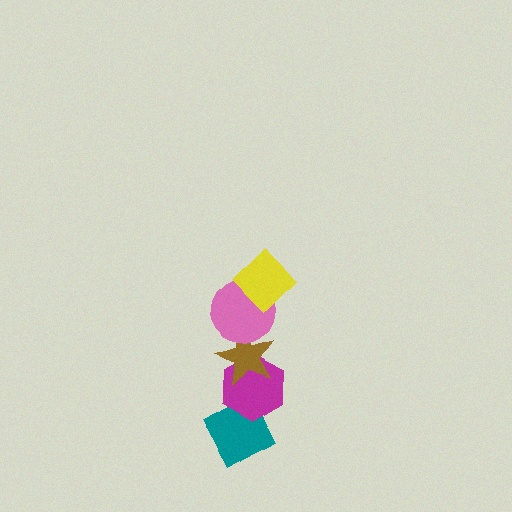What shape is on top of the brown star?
The pink circle is on top of the brown star.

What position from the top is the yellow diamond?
The yellow diamond is 1st from the top.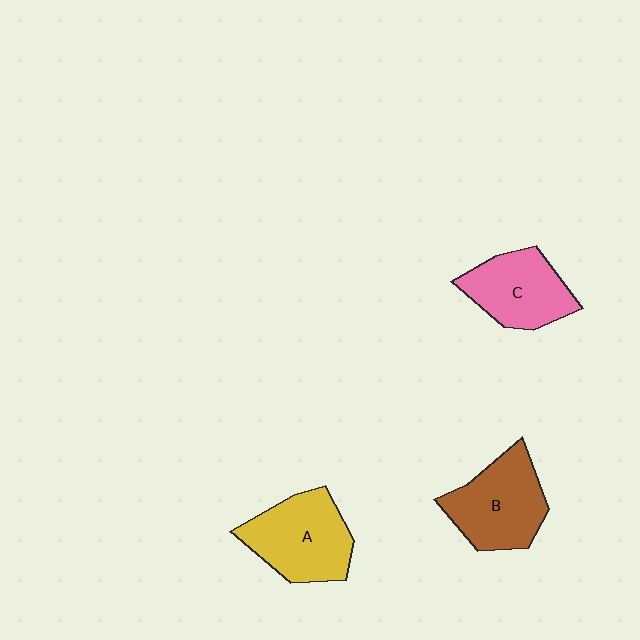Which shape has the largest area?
Shape A (yellow).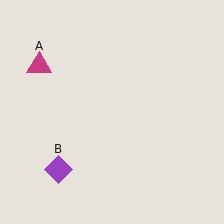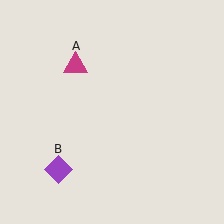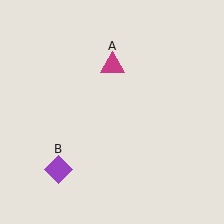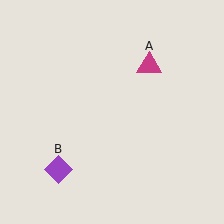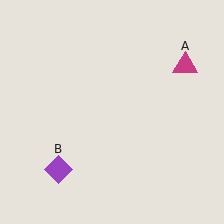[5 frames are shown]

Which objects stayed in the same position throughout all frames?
Purple diamond (object B) remained stationary.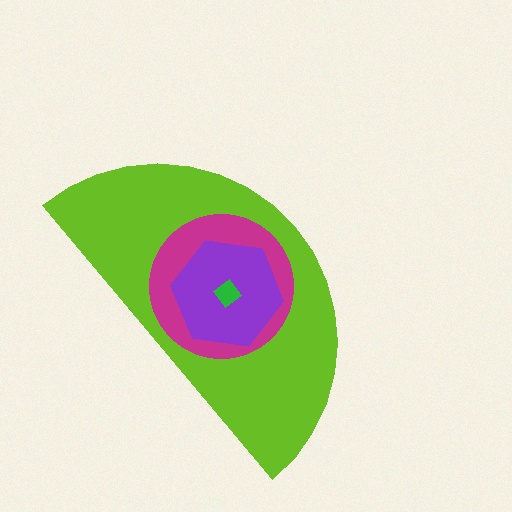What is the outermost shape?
The lime semicircle.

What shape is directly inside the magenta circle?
The purple hexagon.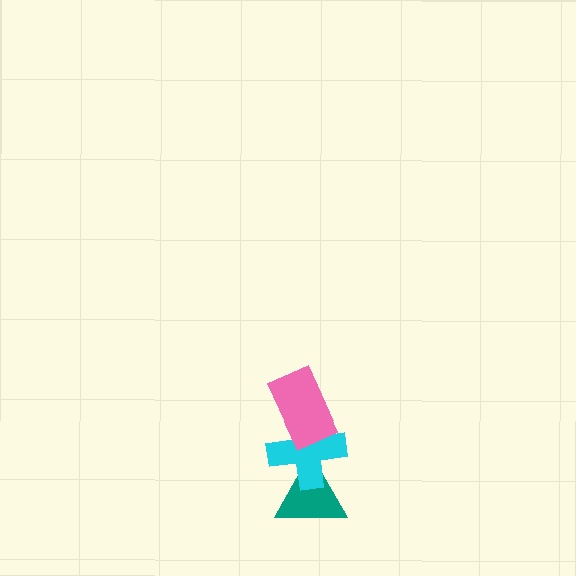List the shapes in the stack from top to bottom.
From top to bottom: the pink rectangle, the cyan cross, the teal triangle.